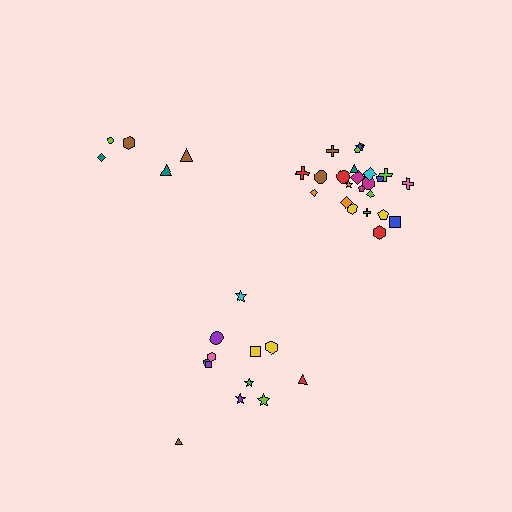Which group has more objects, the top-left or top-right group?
The top-right group.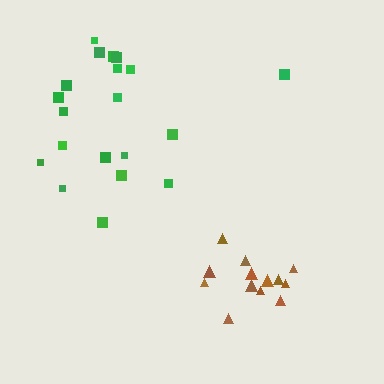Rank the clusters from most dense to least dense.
brown, green.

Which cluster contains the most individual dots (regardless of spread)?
Green (20).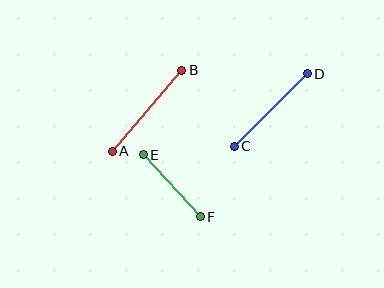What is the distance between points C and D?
The distance is approximately 103 pixels.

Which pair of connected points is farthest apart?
Points A and B are farthest apart.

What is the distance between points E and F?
The distance is approximately 84 pixels.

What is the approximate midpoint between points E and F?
The midpoint is at approximately (172, 186) pixels.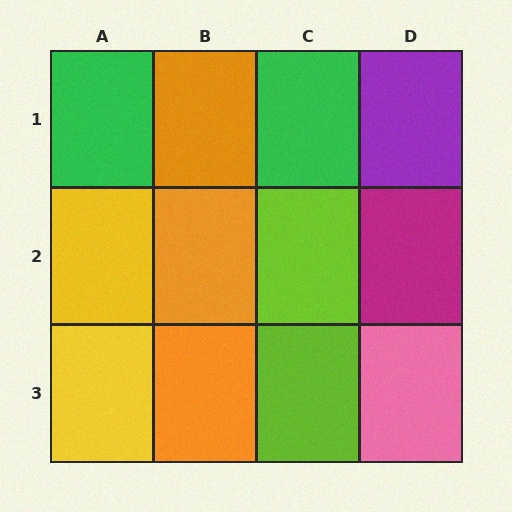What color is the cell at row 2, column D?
Magenta.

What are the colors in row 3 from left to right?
Yellow, orange, lime, pink.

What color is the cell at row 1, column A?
Green.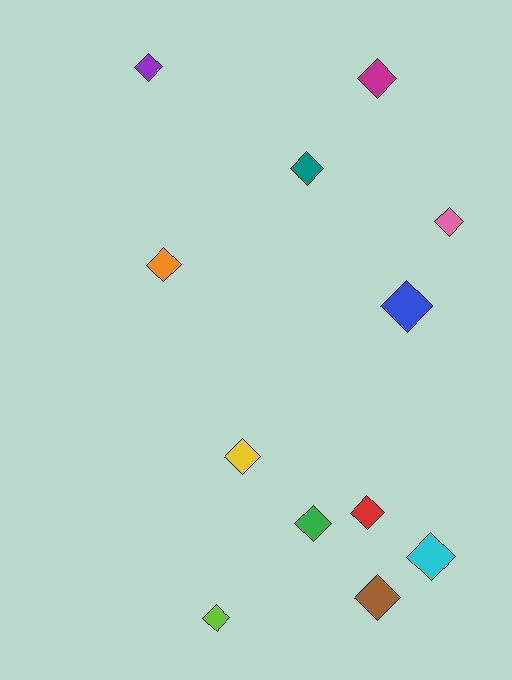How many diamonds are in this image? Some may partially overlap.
There are 12 diamonds.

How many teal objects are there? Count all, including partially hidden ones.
There is 1 teal object.